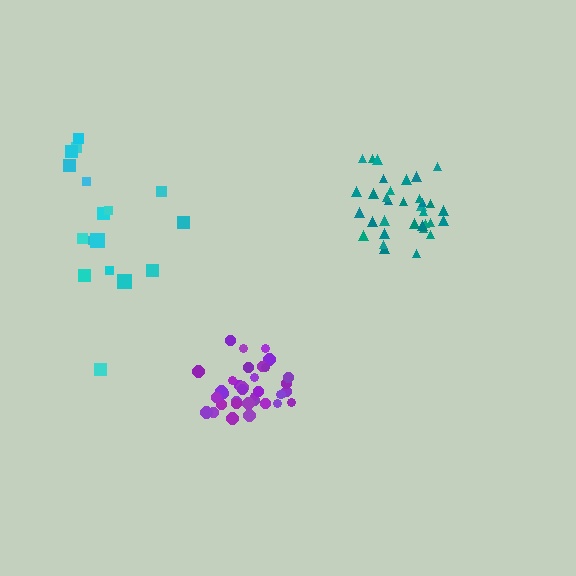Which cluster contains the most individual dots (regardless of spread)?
Purple (35).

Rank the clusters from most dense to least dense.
teal, purple, cyan.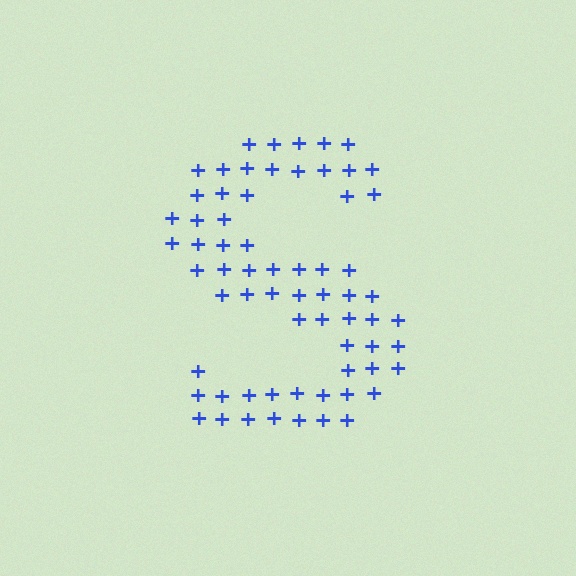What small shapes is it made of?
It is made of small plus signs.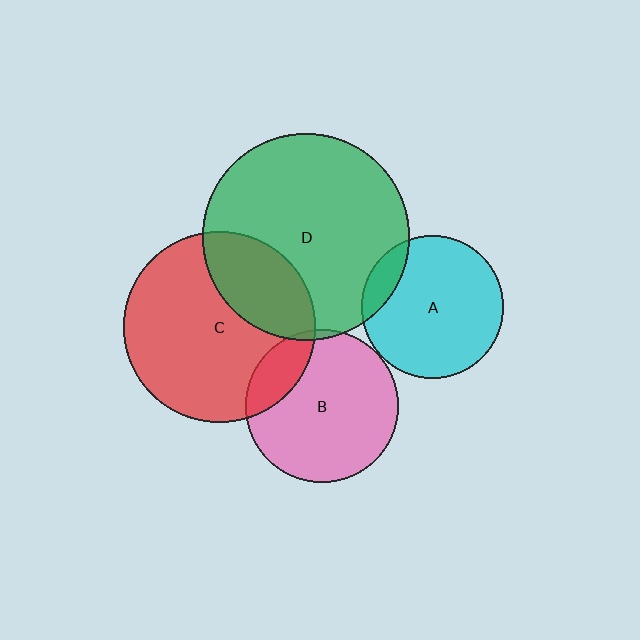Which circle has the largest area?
Circle D (green).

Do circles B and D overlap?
Yes.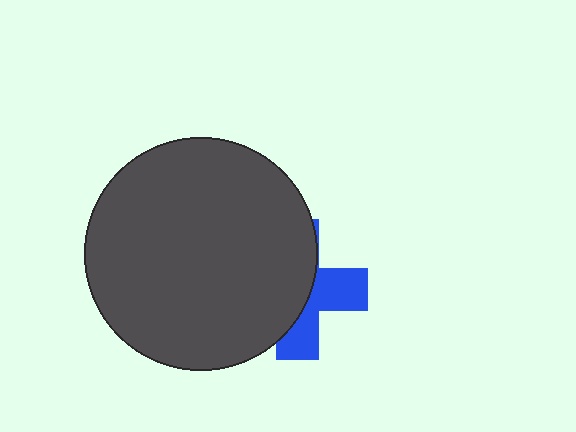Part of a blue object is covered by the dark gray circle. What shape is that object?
It is a cross.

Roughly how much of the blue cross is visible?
A small part of it is visible (roughly 41%).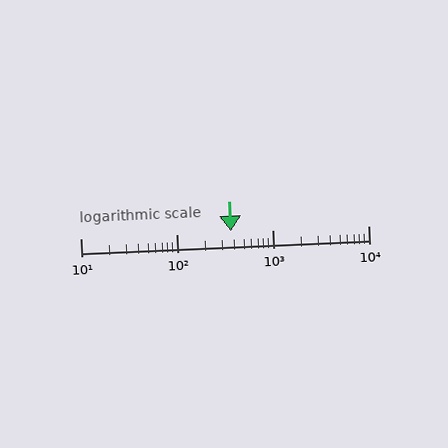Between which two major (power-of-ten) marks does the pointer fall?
The pointer is between 100 and 1000.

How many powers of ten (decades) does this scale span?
The scale spans 3 decades, from 10 to 10000.